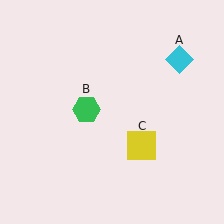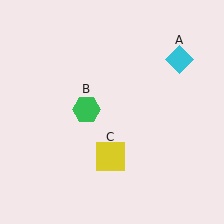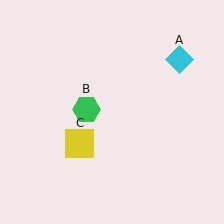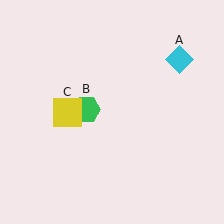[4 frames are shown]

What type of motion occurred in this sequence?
The yellow square (object C) rotated clockwise around the center of the scene.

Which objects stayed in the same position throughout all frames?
Cyan diamond (object A) and green hexagon (object B) remained stationary.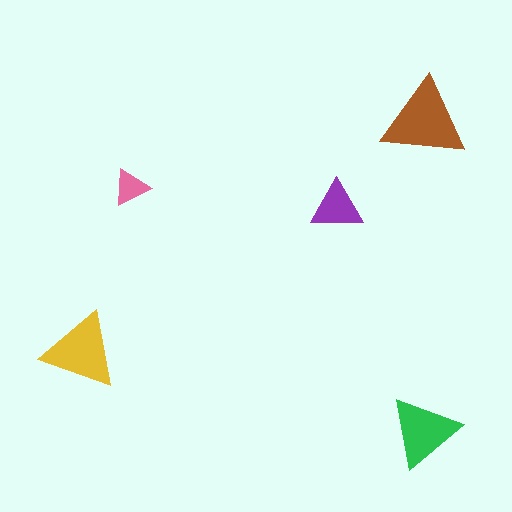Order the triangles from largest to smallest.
the brown one, the yellow one, the green one, the purple one, the pink one.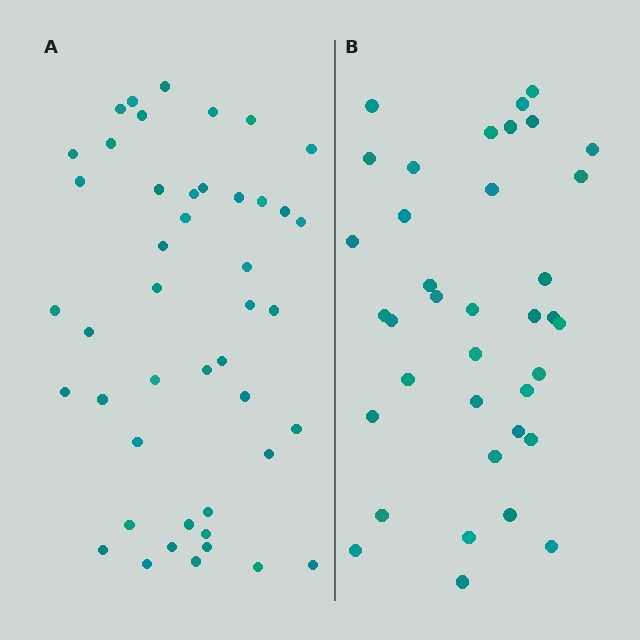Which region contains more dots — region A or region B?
Region A (the left region) has more dots.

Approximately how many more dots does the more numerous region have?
Region A has roughly 8 or so more dots than region B.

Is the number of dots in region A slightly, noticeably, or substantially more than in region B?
Region A has only slightly more — the two regions are fairly close. The ratio is roughly 1.2 to 1.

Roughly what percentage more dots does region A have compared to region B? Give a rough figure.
About 20% more.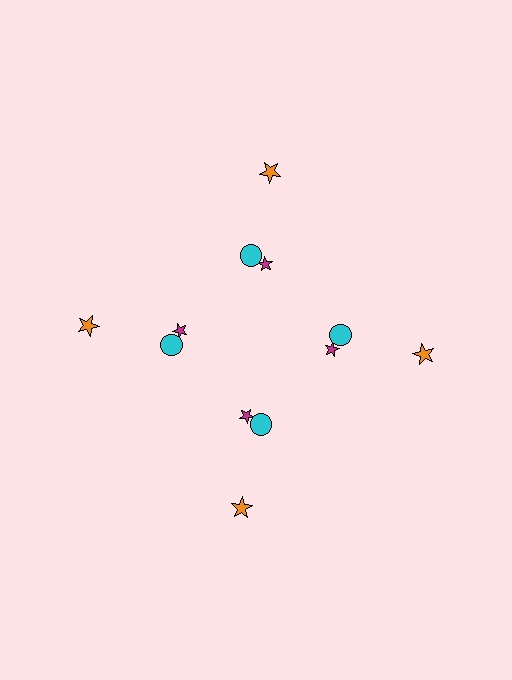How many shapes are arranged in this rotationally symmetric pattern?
There are 12 shapes, arranged in 4 groups of 3.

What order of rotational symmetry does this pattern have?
This pattern has 4-fold rotational symmetry.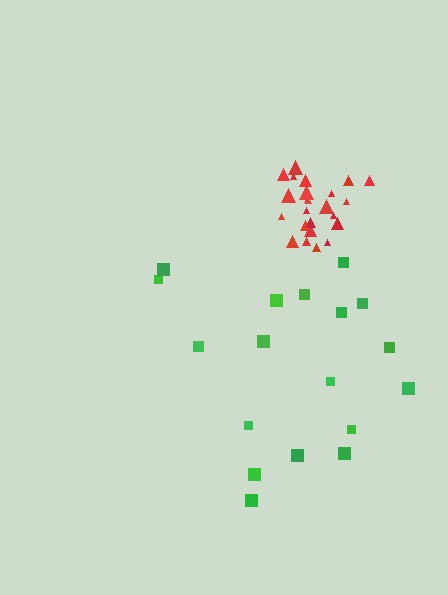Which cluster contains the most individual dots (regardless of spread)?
Red (25).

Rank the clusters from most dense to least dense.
red, green.